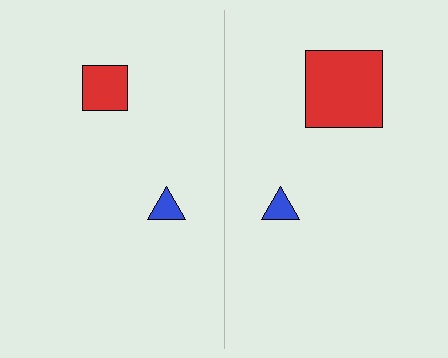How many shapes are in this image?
There are 4 shapes in this image.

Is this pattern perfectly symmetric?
No, the pattern is not perfectly symmetric. The red square on the right side has a different size than its mirror counterpart.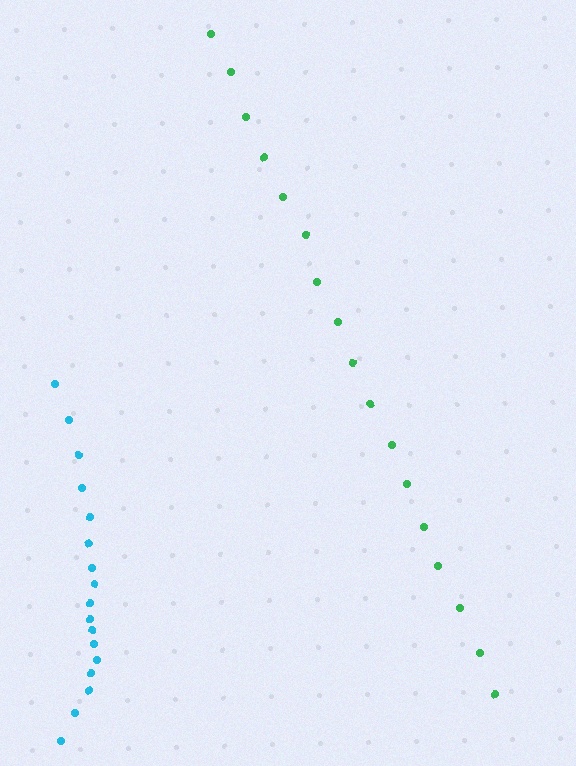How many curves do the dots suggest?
There are 2 distinct paths.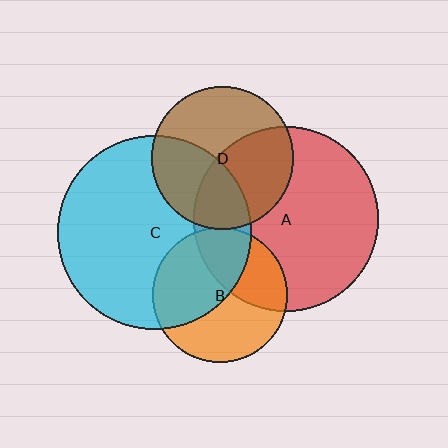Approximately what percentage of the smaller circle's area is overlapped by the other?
Approximately 35%.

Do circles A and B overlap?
Yes.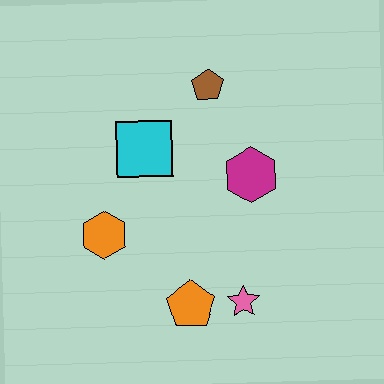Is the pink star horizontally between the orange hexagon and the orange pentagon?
No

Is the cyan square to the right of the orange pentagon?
No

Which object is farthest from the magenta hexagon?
The orange hexagon is farthest from the magenta hexagon.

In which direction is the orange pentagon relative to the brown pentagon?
The orange pentagon is below the brown pentagon.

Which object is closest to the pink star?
The orange pentagon is closest to the pink star.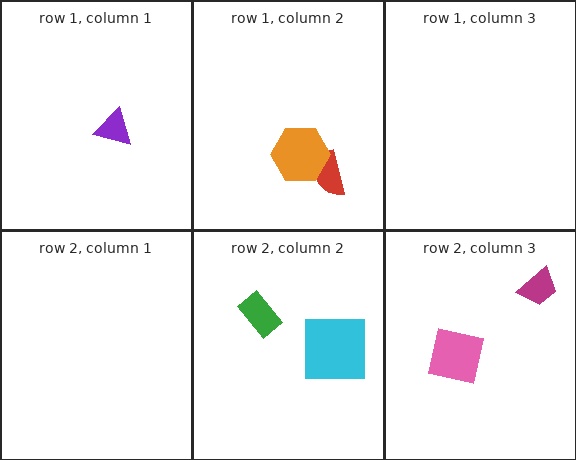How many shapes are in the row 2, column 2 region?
2.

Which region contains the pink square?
The row 2, column 3 region.